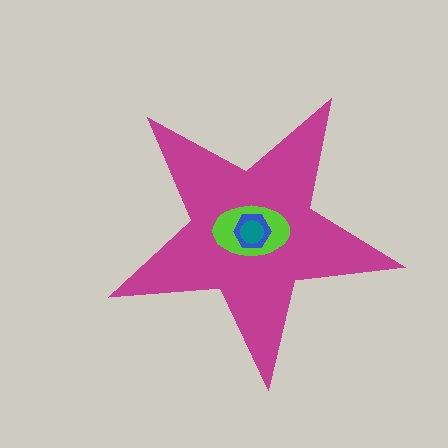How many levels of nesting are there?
4.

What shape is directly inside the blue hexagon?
The teal circle.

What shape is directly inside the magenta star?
The lime ellipse.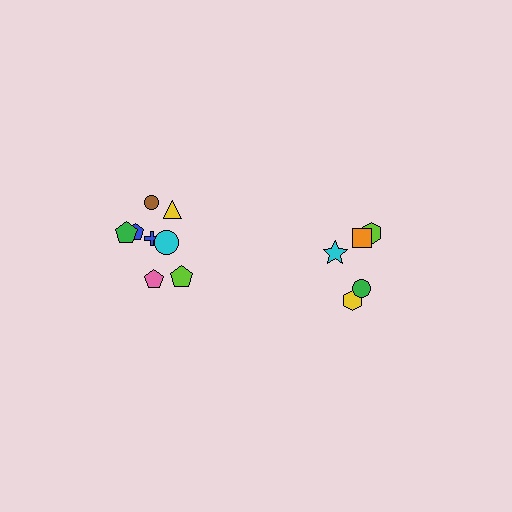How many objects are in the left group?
There are 8 objects.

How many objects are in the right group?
There are 5 objects.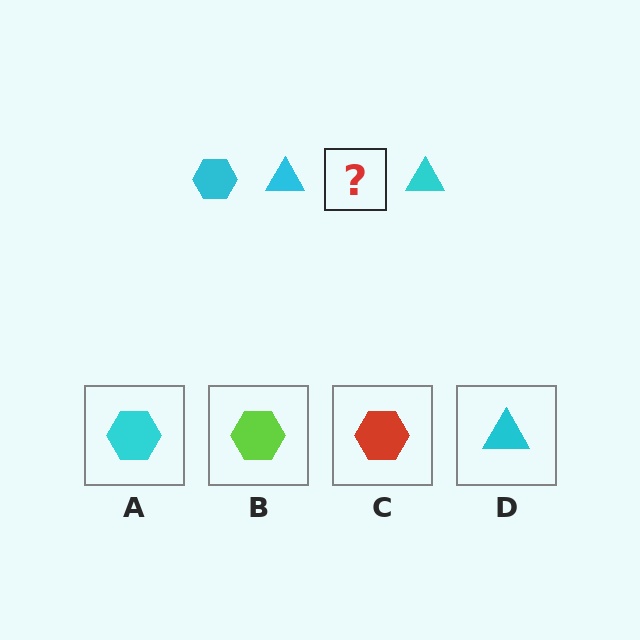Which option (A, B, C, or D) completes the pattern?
A.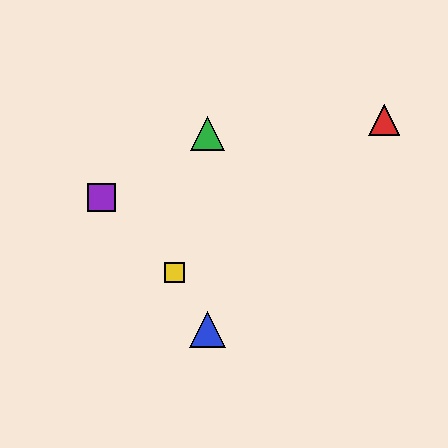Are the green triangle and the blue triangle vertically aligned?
Yes, both are at x≈208.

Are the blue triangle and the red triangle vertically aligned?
No, the blue triangle is at x≈208 and the red triangle is at x≈384.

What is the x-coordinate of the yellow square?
The yellow square is at x≈175.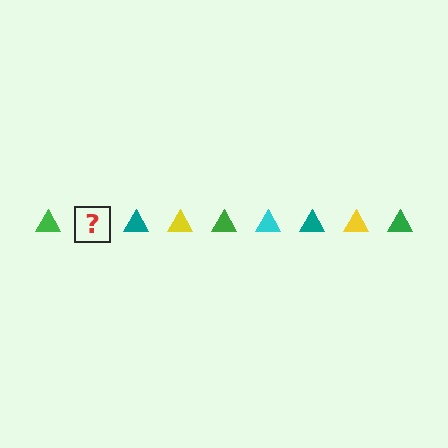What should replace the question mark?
The question mark should be replaced with a cyan triangle.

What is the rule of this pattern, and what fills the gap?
The rule is that the pattern cycles through green, cyan, teal, yellow triangles. The gap should be filled with a cyan triangle.